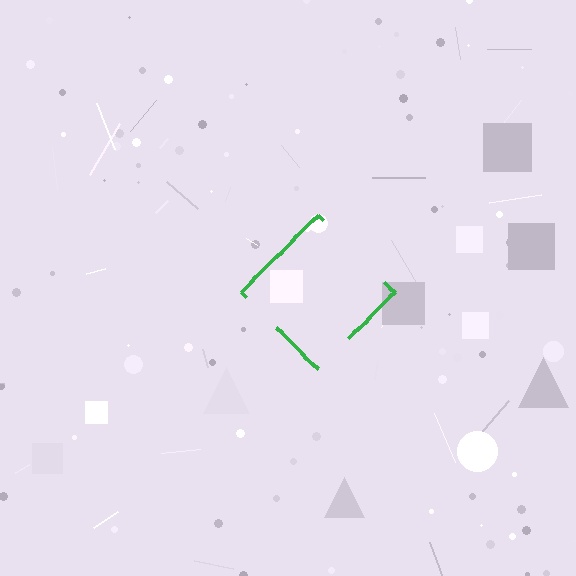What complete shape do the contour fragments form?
The contour fragments form a diamond.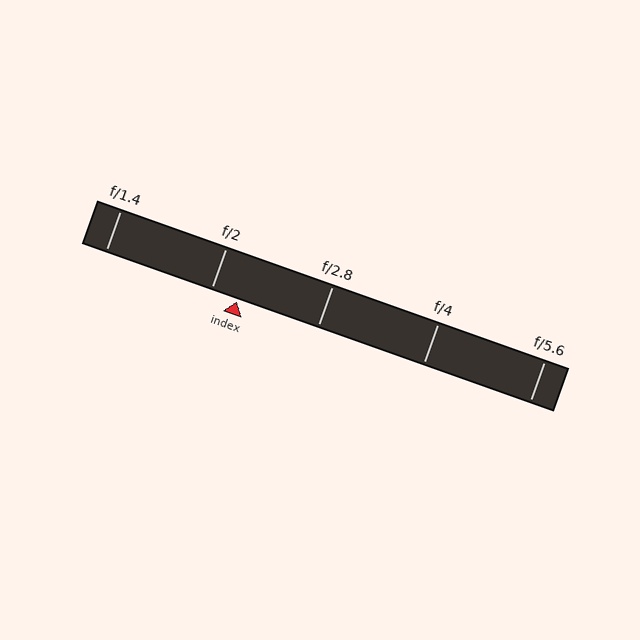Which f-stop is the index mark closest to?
The index mark is closest to f/2.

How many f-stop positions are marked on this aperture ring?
There are 5 f-stop positions marked.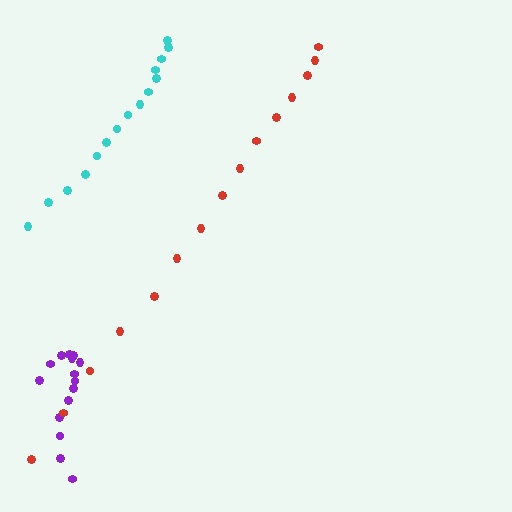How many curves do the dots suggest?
There are 3 distinct paths.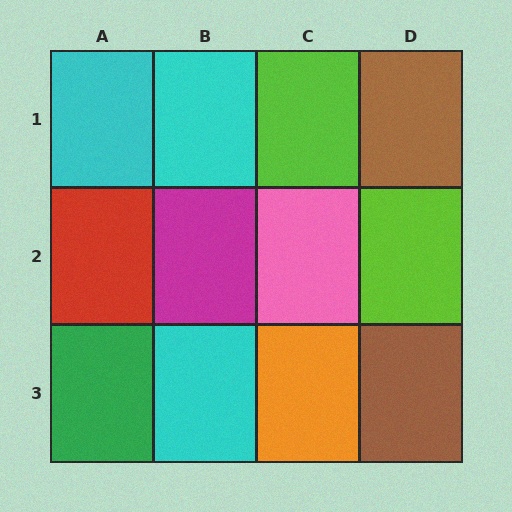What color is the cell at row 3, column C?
Orange.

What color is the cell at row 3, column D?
Brown.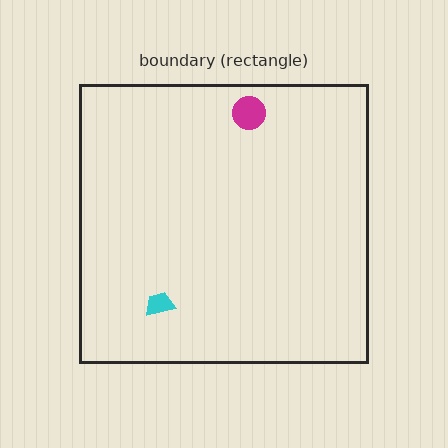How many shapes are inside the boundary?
2 inside, 0 outside.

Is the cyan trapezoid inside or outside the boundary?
Inside.